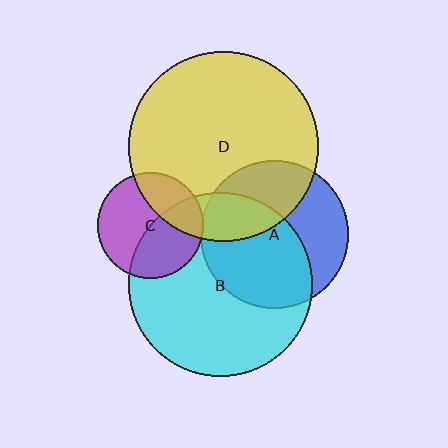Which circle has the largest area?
Circle D (yellow).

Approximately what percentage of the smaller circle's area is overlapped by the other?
Approximately 55%.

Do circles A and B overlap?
Yes.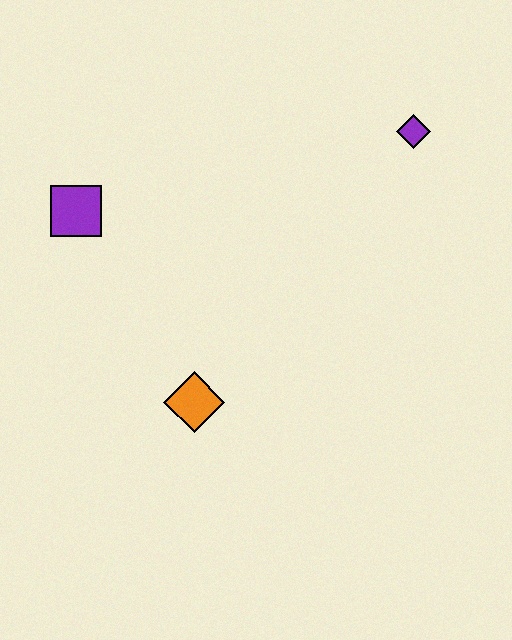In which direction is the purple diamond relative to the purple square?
The purple diamond is to the right of the purple square.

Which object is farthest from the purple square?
The purple diamond is farthest from the purple square.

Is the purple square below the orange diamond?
No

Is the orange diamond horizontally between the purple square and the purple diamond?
Yes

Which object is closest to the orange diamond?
The purple square is closest to the orange diamond.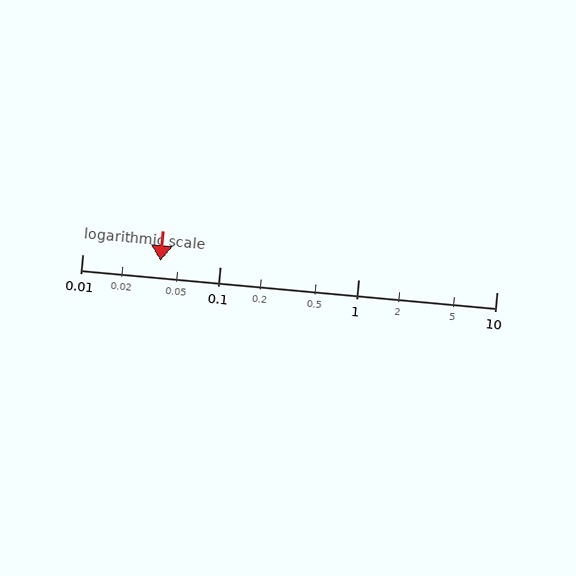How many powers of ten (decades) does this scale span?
The scale spans 3 decades, from 0.01 to 10.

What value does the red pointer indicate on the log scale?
The pointer indicates approximately 0.037.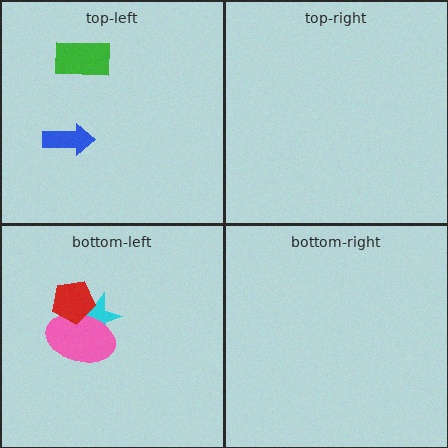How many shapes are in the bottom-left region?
3.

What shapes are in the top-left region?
The blue arrow, the green rectangle.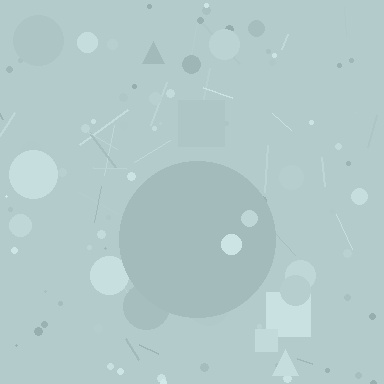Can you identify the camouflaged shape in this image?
The camouflaged shape is a circle.